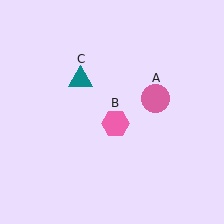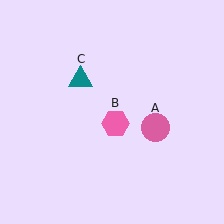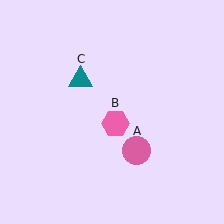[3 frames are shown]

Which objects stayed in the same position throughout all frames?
Pink hexagon (object B) and teal triangle (object C) remained stationary.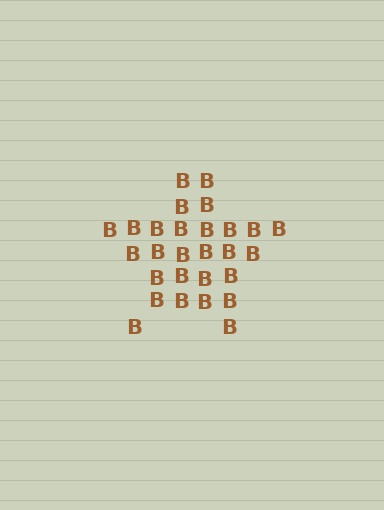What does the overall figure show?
The overall figure shows a star.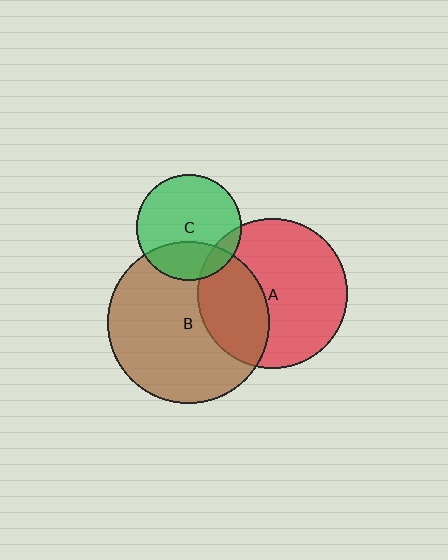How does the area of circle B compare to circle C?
Approximately 2.4 times.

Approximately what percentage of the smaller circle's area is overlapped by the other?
Approximately 35%.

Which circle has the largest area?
Circle B (brown).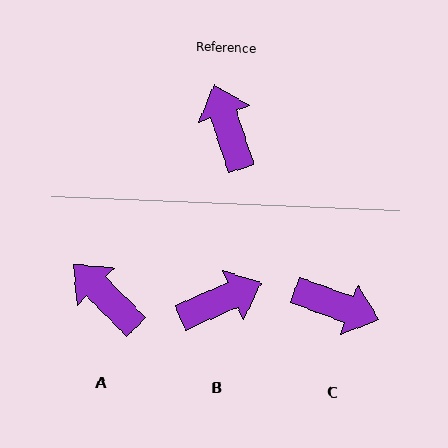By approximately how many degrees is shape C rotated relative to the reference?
Approximately 128 degrees clockwise.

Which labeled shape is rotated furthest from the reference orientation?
C, about 128 degrees away.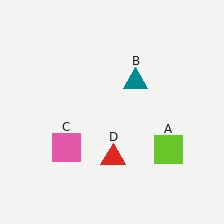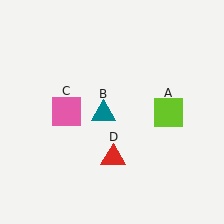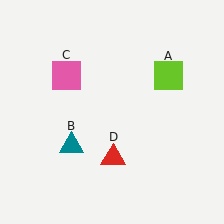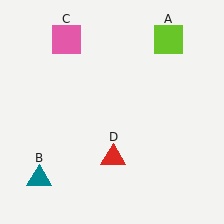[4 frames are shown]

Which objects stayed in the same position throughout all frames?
Red triangle (object D) remained stationary.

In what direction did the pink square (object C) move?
The pink square (object C) moved up.